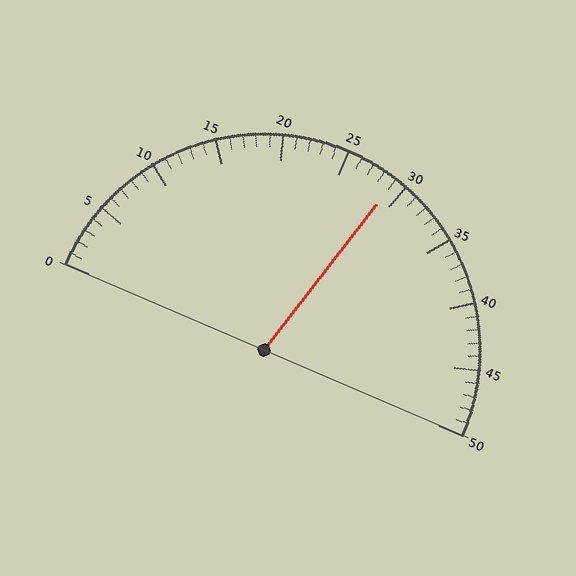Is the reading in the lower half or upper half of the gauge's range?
The reading is in the upper half of the range (0 to 50).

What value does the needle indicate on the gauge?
The needle indicates approximately 29.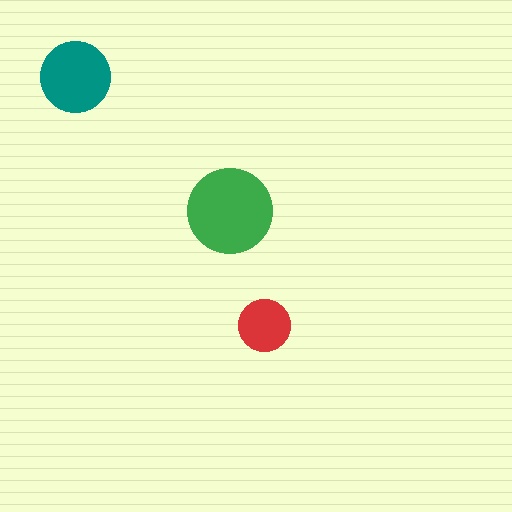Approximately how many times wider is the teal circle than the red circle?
About 1.5 times wider.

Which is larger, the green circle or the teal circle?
The green one.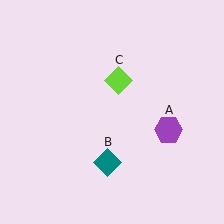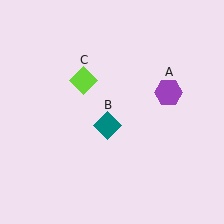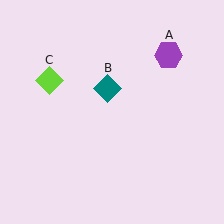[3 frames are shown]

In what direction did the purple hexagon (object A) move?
The purple hexagon (object A) moved up.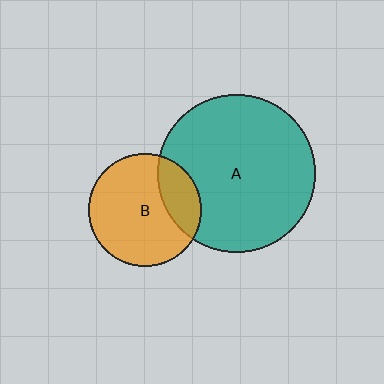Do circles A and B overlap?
Yes.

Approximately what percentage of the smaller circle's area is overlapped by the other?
Approximately 25%.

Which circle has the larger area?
Circle A (teal).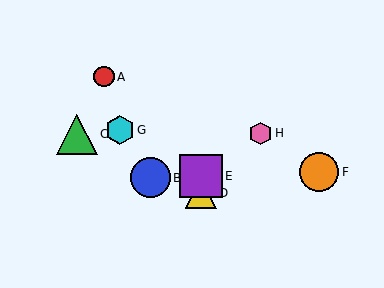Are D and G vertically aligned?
No, D is at x≈201 and G is at x≈120.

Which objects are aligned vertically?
Objects D, E are aligned vertically.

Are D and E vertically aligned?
Yes, both are at x≈201.